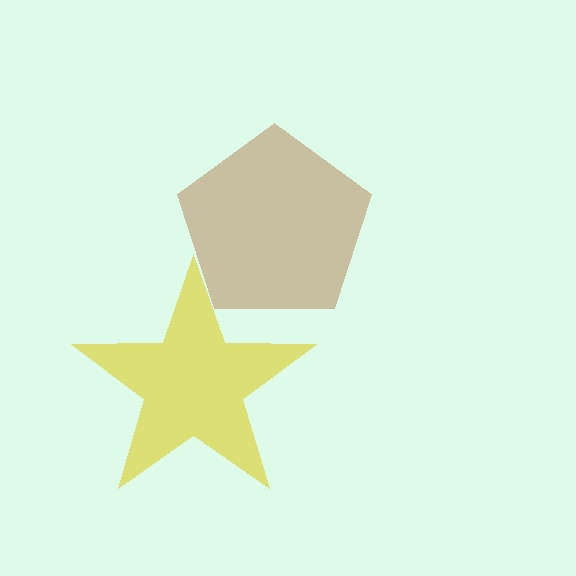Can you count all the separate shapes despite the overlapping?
Yes, there are 2 separate shapes.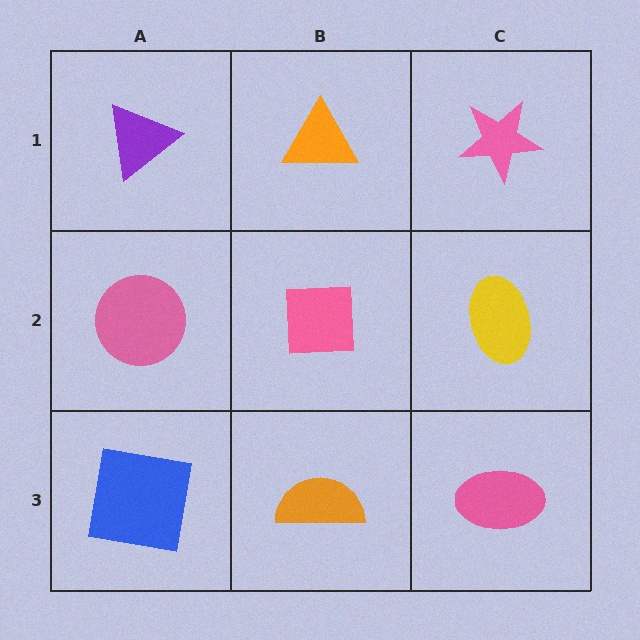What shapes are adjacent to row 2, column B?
An orange triangle (row 1, column B), an orange semicircle (row 3, column B), a pink circle (row 2, column A), a yellow ellipse (row 2, column C).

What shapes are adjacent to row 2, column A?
A purple triangle (row 1, column A), a blue square (row 3, column A), a pink square (row 2, column B).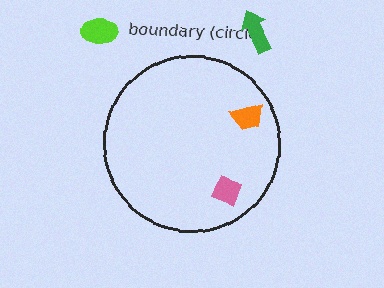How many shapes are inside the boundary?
2 inside, 2 outside.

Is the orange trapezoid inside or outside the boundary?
Inside.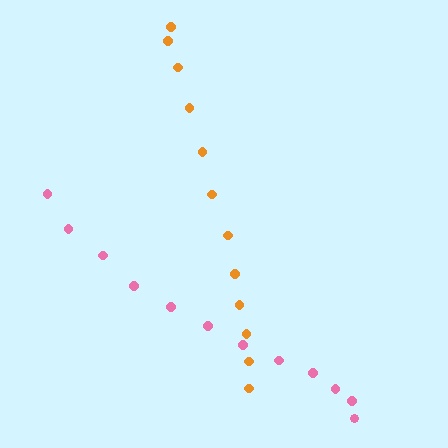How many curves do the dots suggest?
There are 2 distinct paths.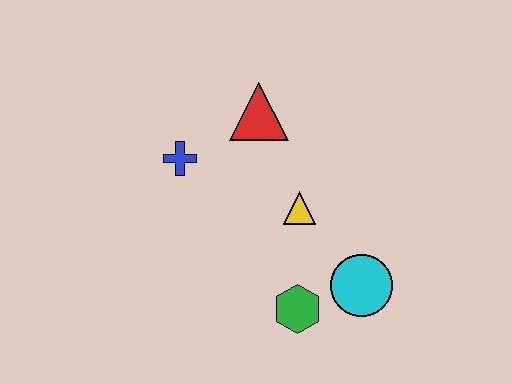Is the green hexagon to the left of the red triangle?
No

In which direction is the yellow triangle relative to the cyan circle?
The yellow triangle is above the cyan circle.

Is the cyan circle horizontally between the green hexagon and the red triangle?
No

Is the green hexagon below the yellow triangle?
Yes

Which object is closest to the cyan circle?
The green hexagon is closest to the cyan circle.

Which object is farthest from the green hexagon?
The red triangle is farthest from the green hexagon.